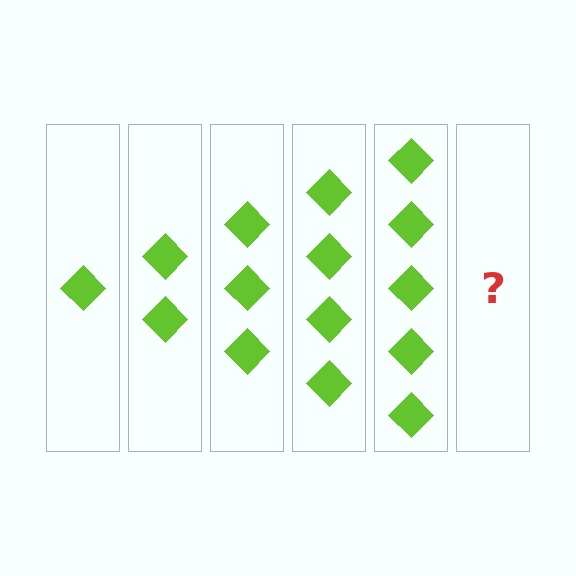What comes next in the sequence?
The next element should be 6 diamonds.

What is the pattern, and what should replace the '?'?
The pattern is that each step adds one more diamond. The '?' should be 6 diamonds.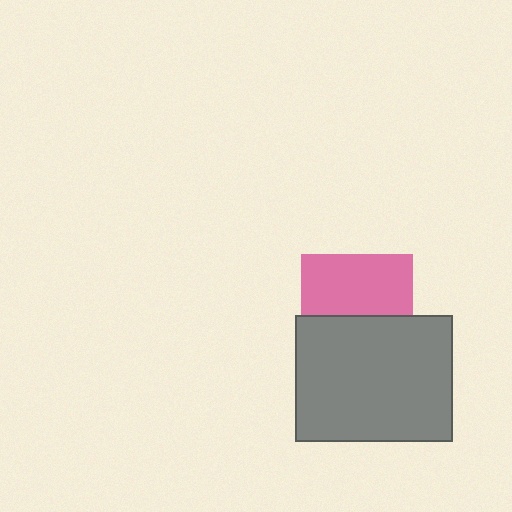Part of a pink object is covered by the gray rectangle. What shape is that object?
It is a square.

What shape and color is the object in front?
The object in front is a gray rectangle.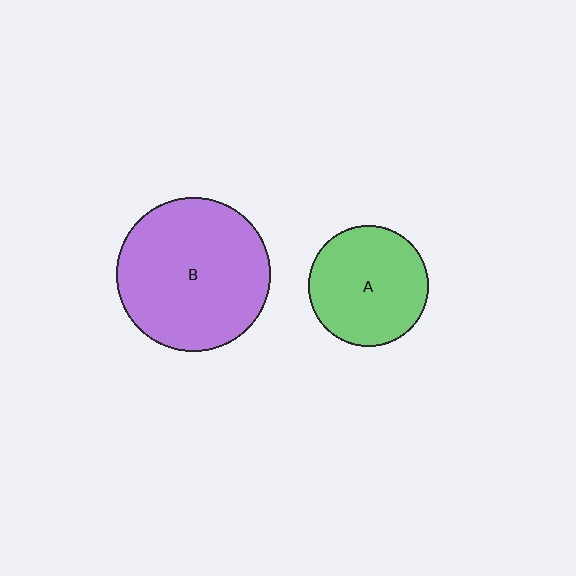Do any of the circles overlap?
No, none of the circles overlap.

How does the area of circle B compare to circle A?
Approximately 1.6 times.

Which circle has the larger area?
Circle B (purple).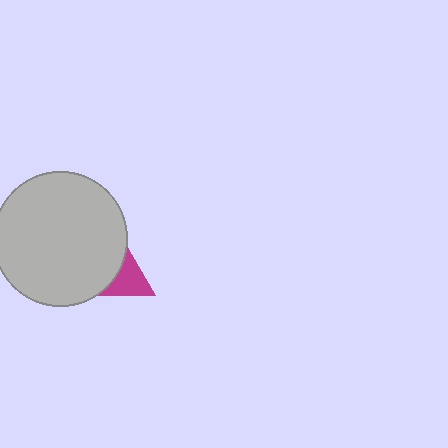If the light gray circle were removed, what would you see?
You would see the complete magenta triangle.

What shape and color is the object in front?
The object in front is a light gray circle.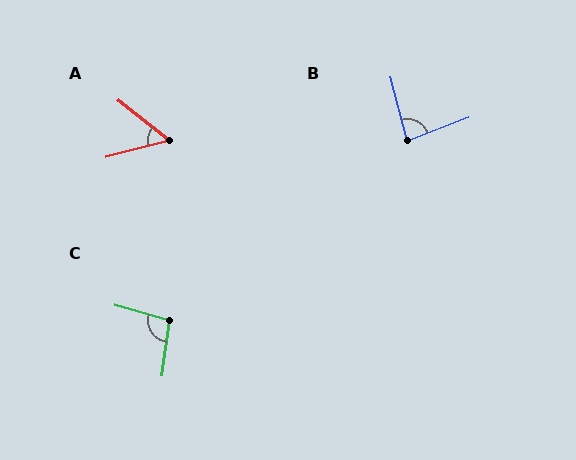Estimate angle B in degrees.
Approximately 84 degrees.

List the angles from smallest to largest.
A (53°), B (84°), C (98°).